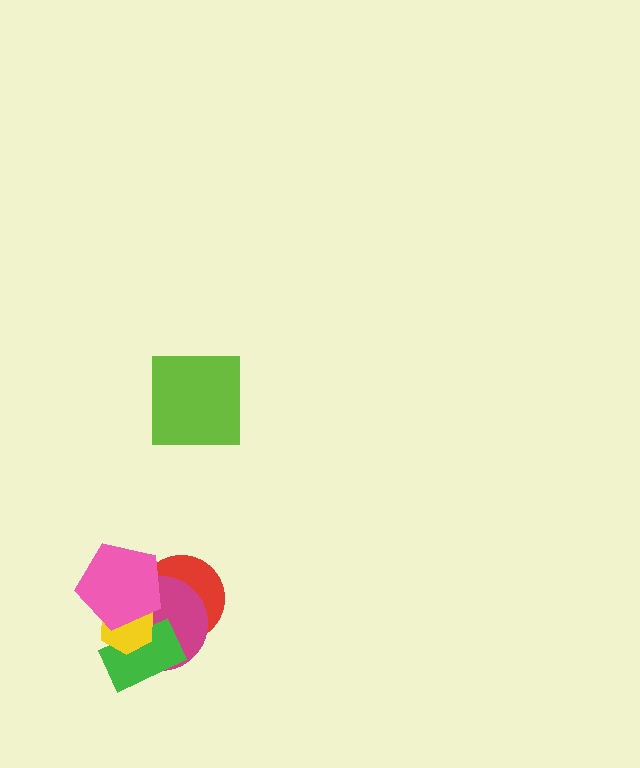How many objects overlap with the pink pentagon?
4 objects overlap with the pink pentagon.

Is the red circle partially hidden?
Yes, it is partially covered by another shape.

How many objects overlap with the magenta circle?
4 objects overlap with the magenta circle.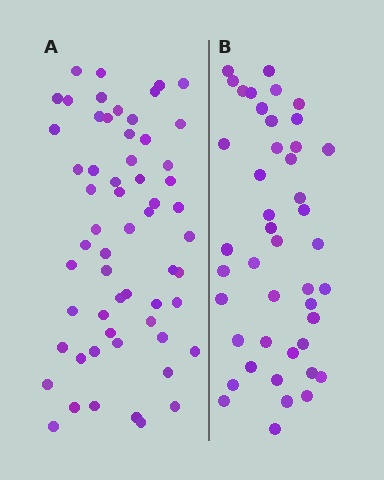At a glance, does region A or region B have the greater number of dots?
Region A (the left region) has more dots.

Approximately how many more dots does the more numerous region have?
Region A has approximately 15 more dots than region B.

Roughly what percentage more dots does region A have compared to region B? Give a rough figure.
About 35% more.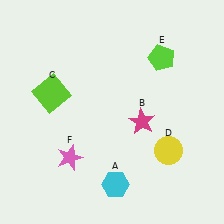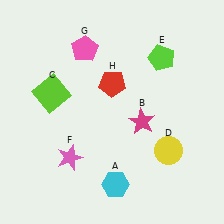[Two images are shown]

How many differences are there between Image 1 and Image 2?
There are 2 differences between the two images.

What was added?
A pink pentagon (G), a red pentagon (H) were added in Image 2.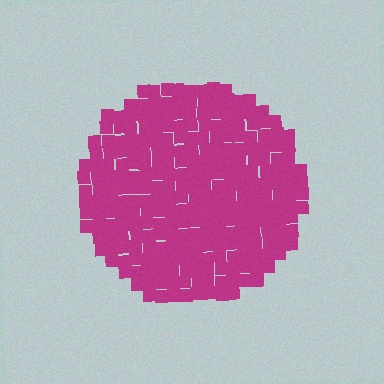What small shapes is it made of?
It is made of small squares.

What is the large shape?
The large shape is a circle.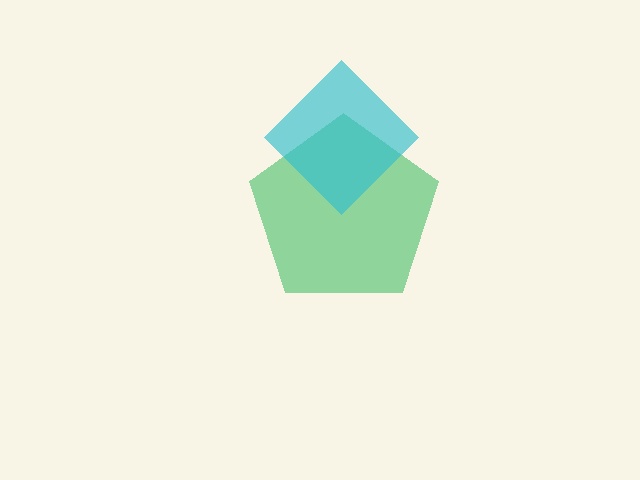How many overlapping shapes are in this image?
There are 2 overlapping shapes in the image.